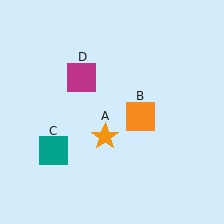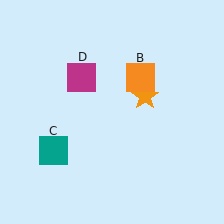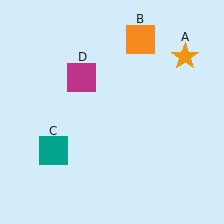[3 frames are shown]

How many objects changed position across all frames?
2 objects changed position: orange star (object A), orange square (object B).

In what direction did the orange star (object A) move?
The orange star (object A) moved up and to the right.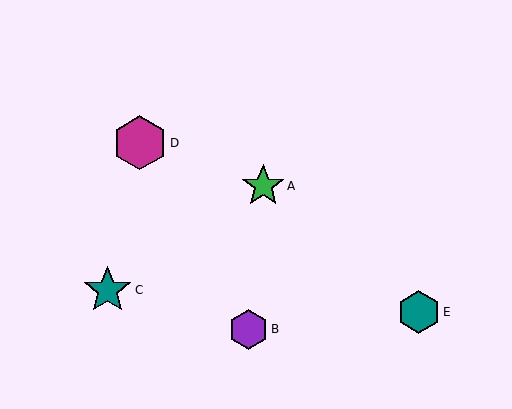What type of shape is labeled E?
Shape E is a teal hexagon.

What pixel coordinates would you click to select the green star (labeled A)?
Click at (263, 186) to select the green star A.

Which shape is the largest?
The magenta hexagon (labeled D) is the largest.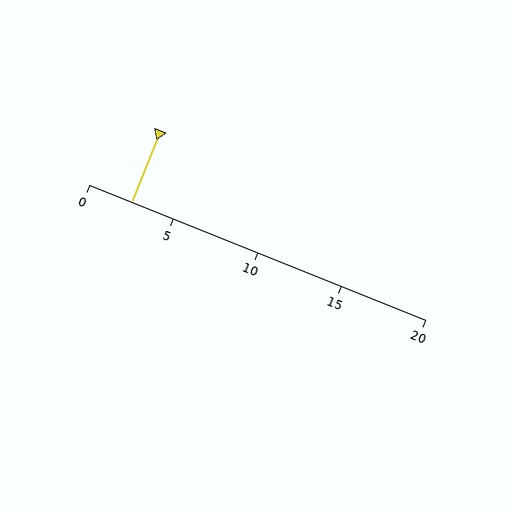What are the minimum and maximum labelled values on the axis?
The axis runs from 0 to 20.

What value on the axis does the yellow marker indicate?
The marker indicates approximately 2.5.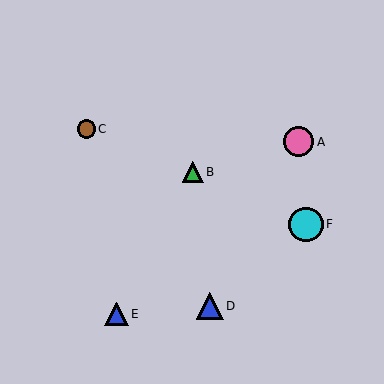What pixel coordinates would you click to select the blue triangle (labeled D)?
Click at (210, 306) to select the blue triangle D.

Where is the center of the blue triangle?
The center of the blue triangle is at (210, 306).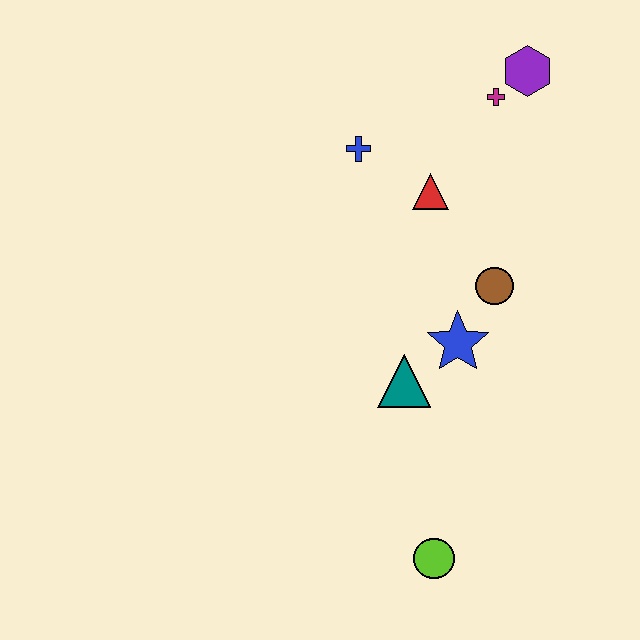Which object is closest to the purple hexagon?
The magenta cross is closest to the purple hexagon.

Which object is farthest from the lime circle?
The purple hexagon is farthest from the lime circle.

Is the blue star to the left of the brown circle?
Yes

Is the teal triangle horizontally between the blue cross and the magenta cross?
Yes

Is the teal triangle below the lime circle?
No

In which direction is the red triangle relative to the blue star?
The red triangle is above the blue star.